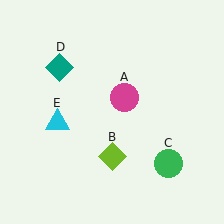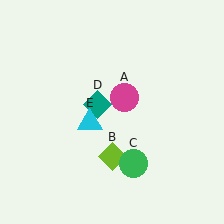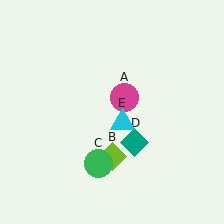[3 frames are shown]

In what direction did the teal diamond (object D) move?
The teal diamond (object D) moved down and to the right.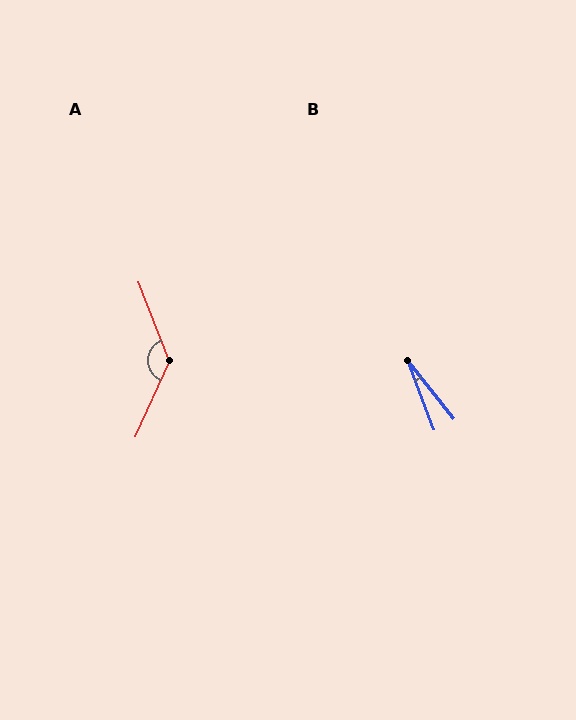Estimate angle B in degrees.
Approximately 18 degrees.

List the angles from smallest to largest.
B (18°), A (134°).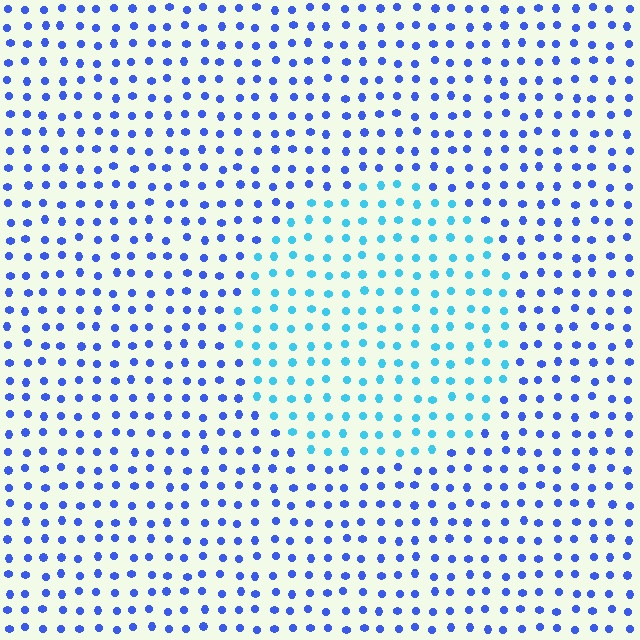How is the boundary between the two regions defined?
The boundary is defined purely by a slight shift in hue (about 39 degrees). Spacing, size, and orientation are identical on both sides.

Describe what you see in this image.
The image is filled with small blue elements in a uniform arrangement. A circle-shaped region is visible where the elements are tinted to a slightly different hue, forming a subtle color boundary.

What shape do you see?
I see a circle.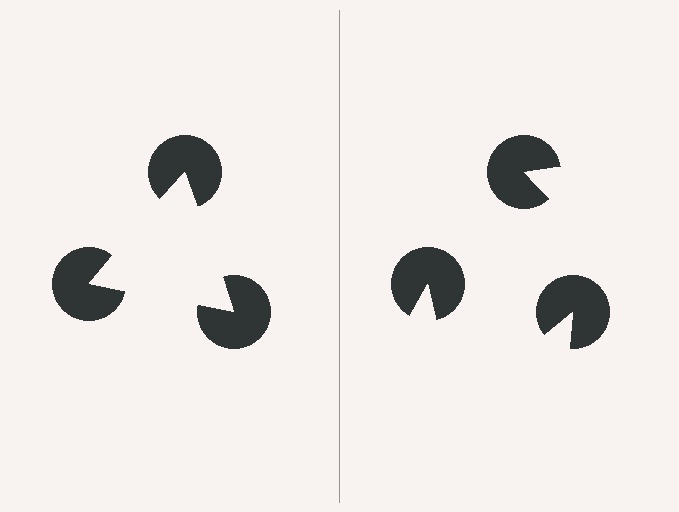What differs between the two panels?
The pac-man discs are positioned identically on both sides; only the wedge orientations differ. On the left they align to a triangle; on the right they are misaligned.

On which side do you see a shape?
An illusory triangle appears on the left side. On the right side the wedge cuts are rotated, so no coherent shape forms.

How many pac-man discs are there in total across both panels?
6 — 3 on each side.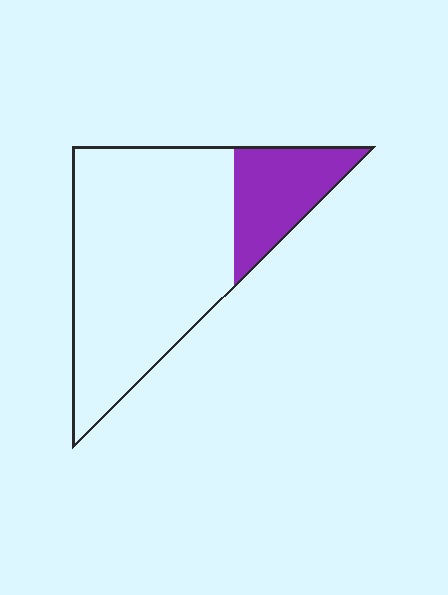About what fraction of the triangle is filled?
About one fifth (1/5).